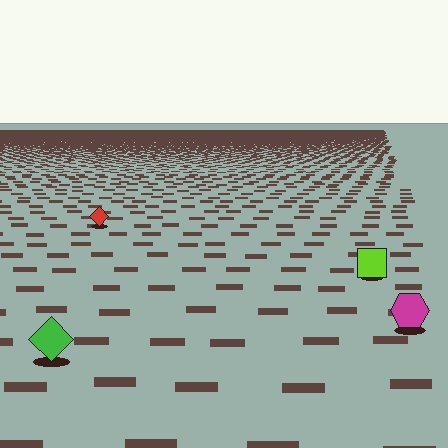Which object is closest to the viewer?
The green diamond is closest. The texture marks near it are larger and more spread out.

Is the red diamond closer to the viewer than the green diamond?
No. The green diamond is closer — you can tell from the texture gradient: the ground texture is coarser near it.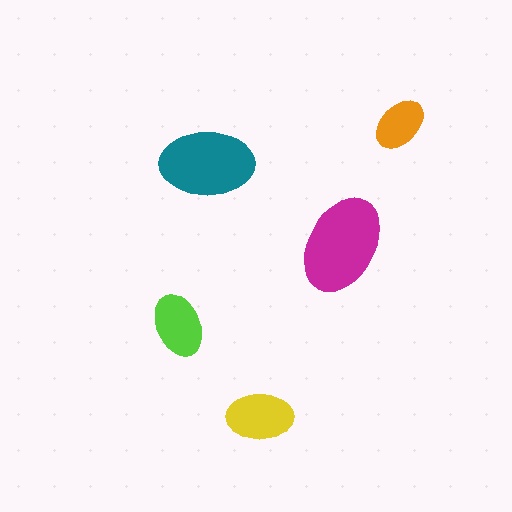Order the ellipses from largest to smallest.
the magenta one, the teal one, the yellow one, the lime one, the orange one.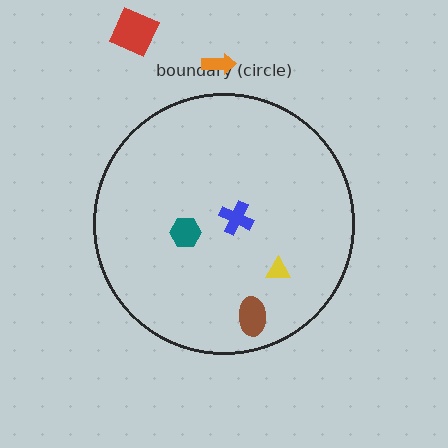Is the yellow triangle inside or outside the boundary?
Inside.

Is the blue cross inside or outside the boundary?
Inside.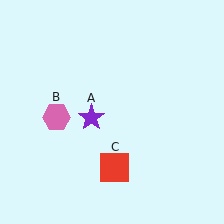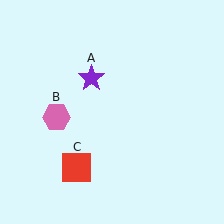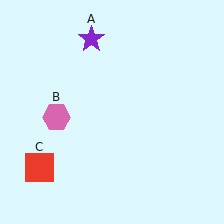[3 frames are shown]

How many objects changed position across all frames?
2 objects changed position: purple star (object A), red square (object C).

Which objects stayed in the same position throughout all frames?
Pink hexagon (object B) remained stationary.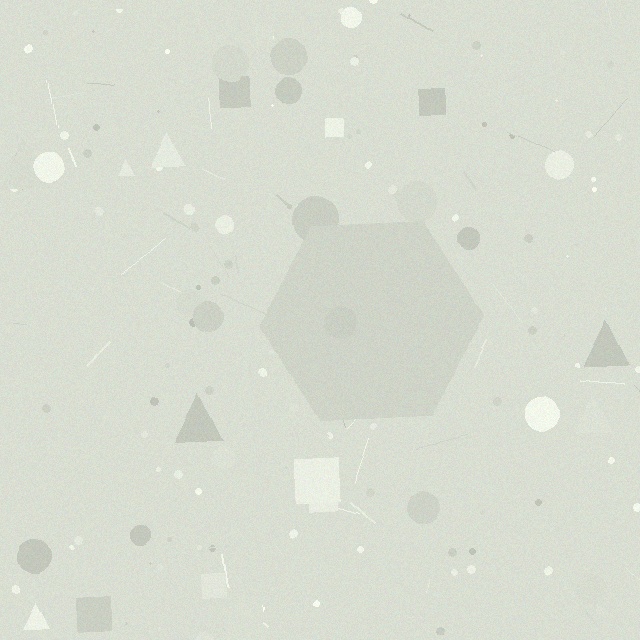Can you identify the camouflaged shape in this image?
The camouflaged shape is a hexagon.